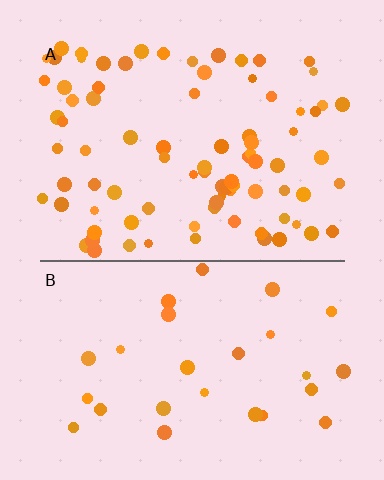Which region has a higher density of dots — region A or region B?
A (the top).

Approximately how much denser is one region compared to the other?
Approximately 3.1× — region A over region B.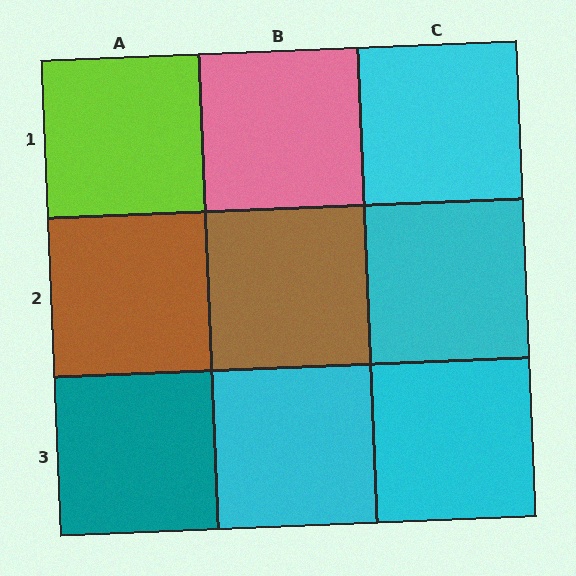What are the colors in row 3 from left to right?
Teal, cyan, cyan.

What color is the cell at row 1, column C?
Cyan.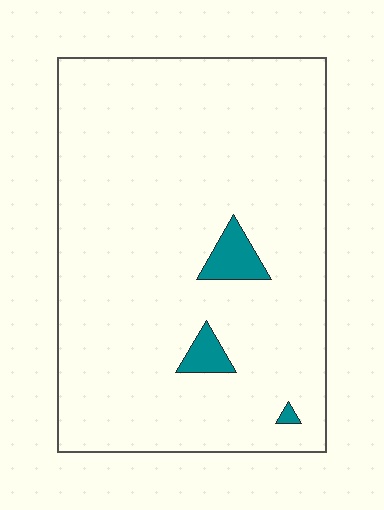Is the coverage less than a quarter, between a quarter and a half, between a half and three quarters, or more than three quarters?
Less than a quarter.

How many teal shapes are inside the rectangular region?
3.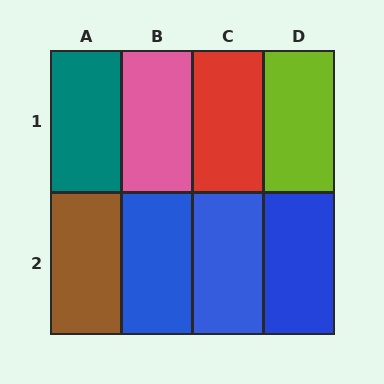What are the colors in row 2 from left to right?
Brown, blue, blue, blue.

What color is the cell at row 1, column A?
Teal.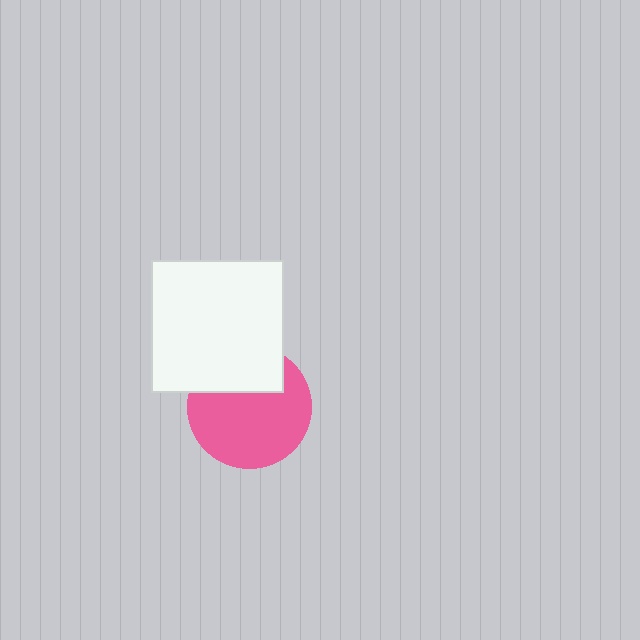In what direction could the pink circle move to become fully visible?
The pink circle could move down. That would shift it out from behind the white square entirely.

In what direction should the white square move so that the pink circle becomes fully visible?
The white square should move up. That is the shortest direction to clear the overlap and leave the pink circle fully visible.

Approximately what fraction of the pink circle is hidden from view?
Roughly 31% of the pink circle is hidden behind the white square.